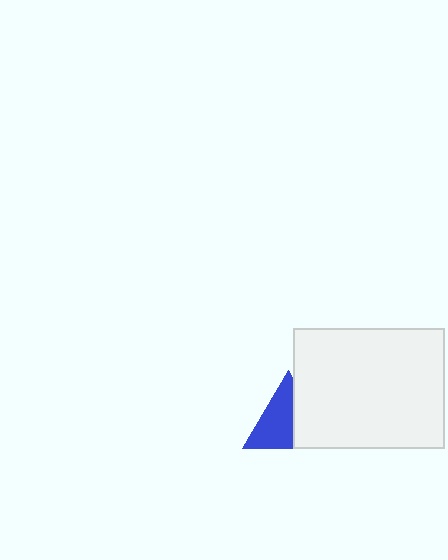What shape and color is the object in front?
The object in front is a white rectangle.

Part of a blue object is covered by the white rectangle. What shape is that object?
It is a triangle.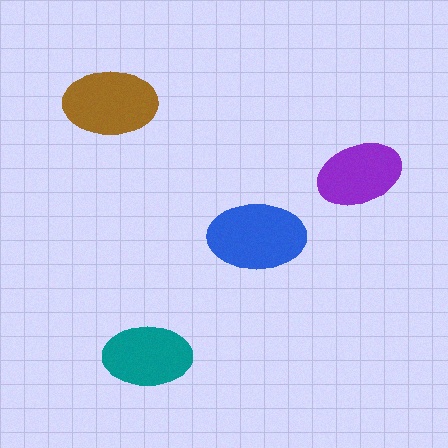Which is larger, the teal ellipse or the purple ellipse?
The teal one.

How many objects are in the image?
There are 4 objects in the image.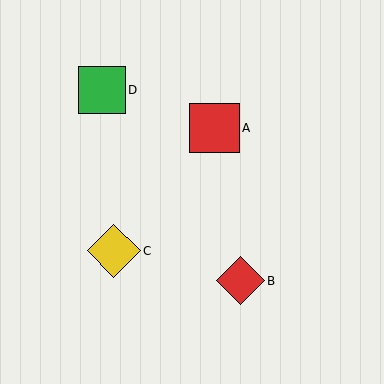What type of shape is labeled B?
Shape B is a red diamond.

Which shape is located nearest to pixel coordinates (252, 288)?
The red diamond (labeled B) at (240, 281) is nearest to that location.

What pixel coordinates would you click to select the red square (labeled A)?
Click at (214, 128) to select the red square A.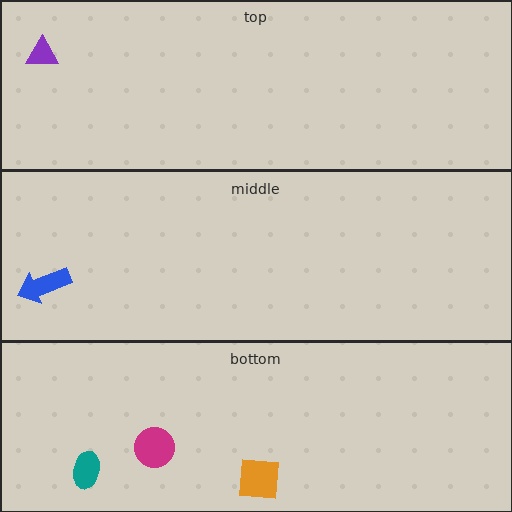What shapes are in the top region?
The purple triangle.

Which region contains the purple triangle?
The top region.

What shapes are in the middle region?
The blue arrow.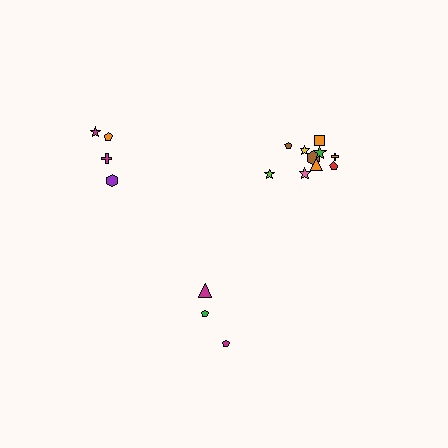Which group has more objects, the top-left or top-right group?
The top-right group.